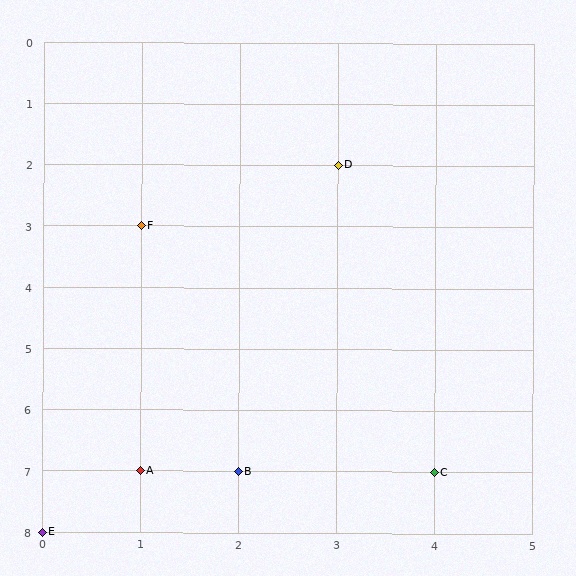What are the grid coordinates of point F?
Point F is at grid coordinates (1, 3).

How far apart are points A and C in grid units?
Points A and C are 3 columns apart.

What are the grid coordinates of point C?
Point C is at grid coordinates (4, 7).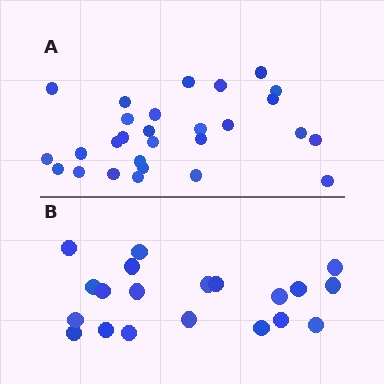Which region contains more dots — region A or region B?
Region A (the top region) has more dots.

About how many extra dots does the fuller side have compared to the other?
Region A has roughly 8 or so more dots than region B.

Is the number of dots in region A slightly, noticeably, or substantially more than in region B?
Region A has noticeably more, but not dramatically so. The ratio is roughly 1.4 to 1.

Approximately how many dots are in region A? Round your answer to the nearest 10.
About 30 dots. (The exact count is 28, which rounds to 30.)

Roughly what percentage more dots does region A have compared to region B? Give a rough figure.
About 40% more.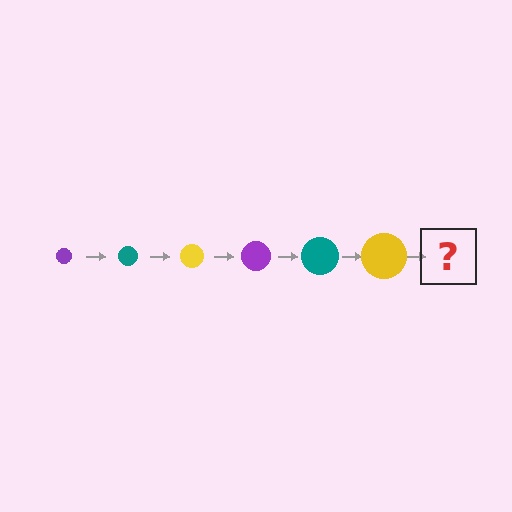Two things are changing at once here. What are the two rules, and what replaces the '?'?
The two rules are that the circle grows larger each step and the color cycles through purple, teal, and yellow. The '?' should be a purple circle, larger than the previous one.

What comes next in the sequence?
The next element should be a purple circle, larger than the previous one.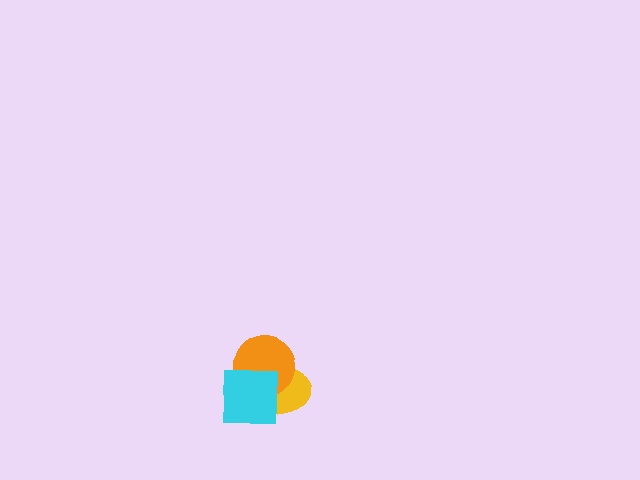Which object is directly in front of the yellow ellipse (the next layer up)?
The orange circle is directly in front of the yellow ellipse.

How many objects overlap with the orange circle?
2 objects overlap with the orange circle.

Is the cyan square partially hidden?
No, no other shape covers it.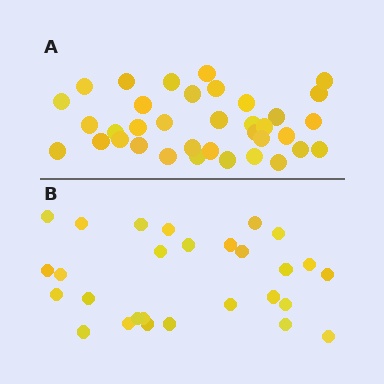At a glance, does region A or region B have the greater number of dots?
Region A (the top region) has more dots.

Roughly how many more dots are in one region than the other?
Region A has roughly 8 or so more dots than region B.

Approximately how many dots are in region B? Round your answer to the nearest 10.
About 30 dots. (The exact count is 28, which rounds to 30.)